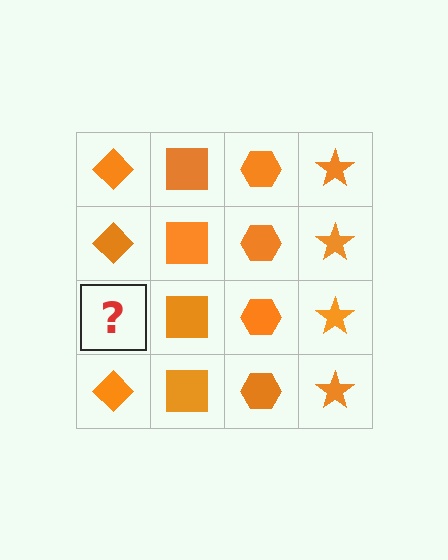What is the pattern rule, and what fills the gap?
The rule is that each column has a consistent shape. The gap should be filled with an orange diamond.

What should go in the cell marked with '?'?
The missing cell should contain an orange diamond.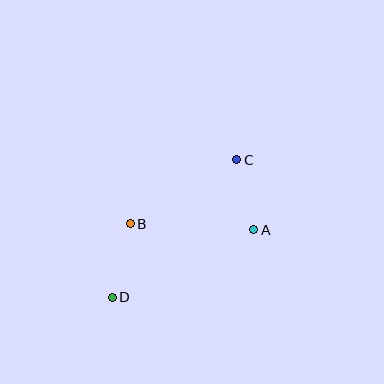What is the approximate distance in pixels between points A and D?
The distance between A and D is approximately 157 pixels.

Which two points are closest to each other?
Points A and C are closest to each other.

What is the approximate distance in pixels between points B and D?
The distance between B and D is approximately 76 pixels.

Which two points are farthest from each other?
Points C and D are farthest from each other.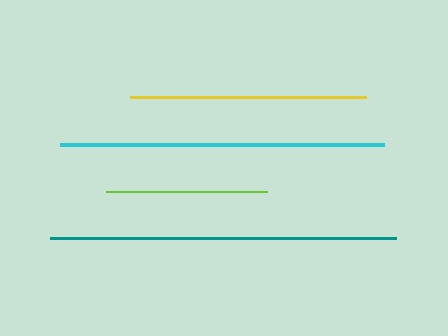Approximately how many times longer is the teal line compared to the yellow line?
The teal line is approximately 1.5 times the length of the yellow line.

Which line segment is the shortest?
The lime line is the shortest at approximately 161 pixels.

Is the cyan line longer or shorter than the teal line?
The teal line is longer than the cyan line.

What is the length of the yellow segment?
The yellow segment is approximately 235 pixels long.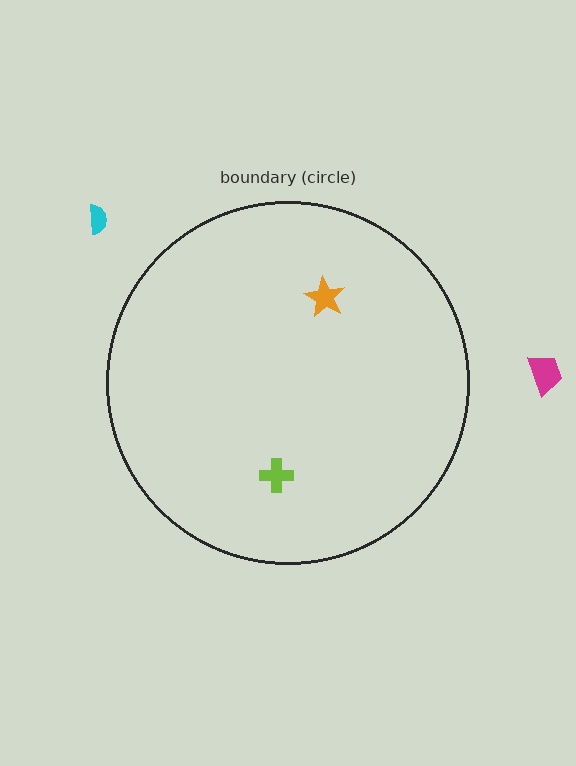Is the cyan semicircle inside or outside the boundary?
Outside.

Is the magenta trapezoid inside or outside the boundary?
Outside.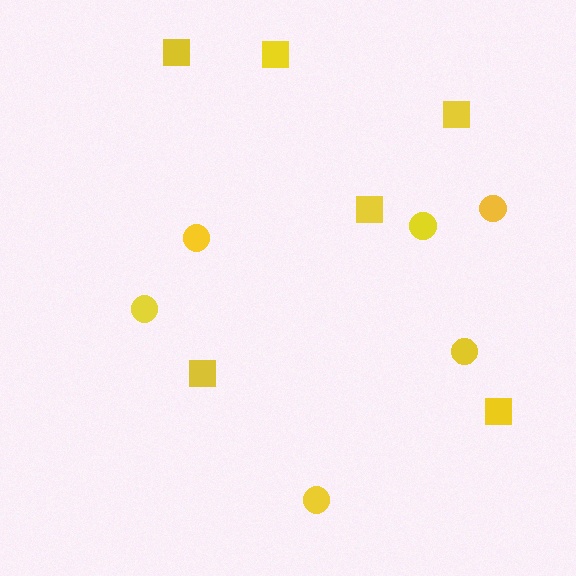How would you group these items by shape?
There are 2 groups: one group of circles (6) and one group of squares (6).